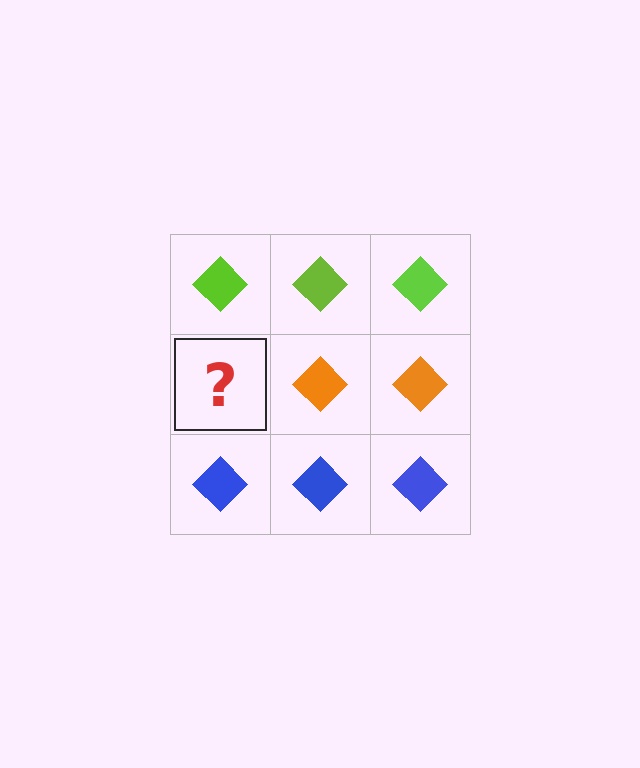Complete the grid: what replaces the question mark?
The question mark should be replaced with an orange diamond.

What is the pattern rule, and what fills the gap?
The rule is that each row has a consistent color. The gap should be filled with an orange diamond.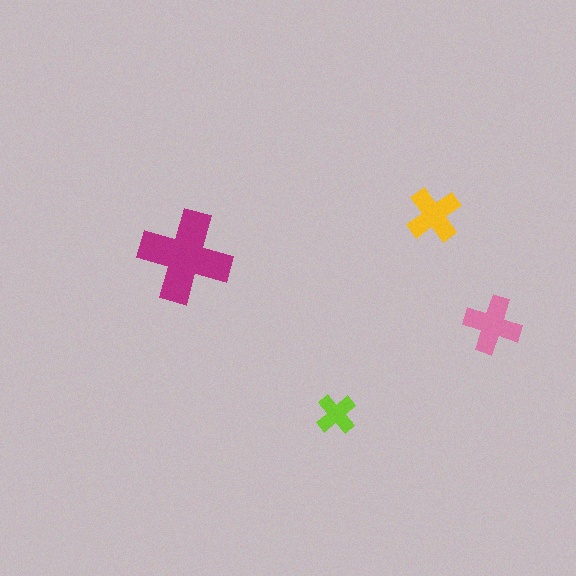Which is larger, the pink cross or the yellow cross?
The pink one.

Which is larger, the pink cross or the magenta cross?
The magenta one.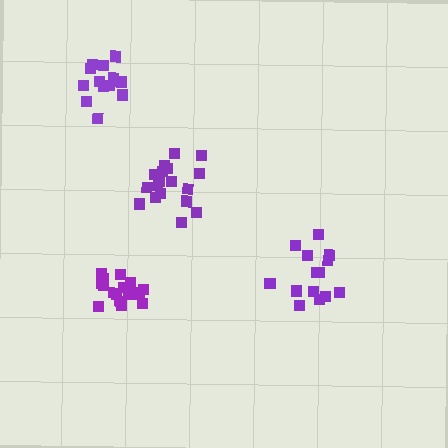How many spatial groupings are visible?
There are 4 spatial groupings.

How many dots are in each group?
Group 1: 14 dots, Group 2: 19 dots, Group 3: 18 dots, Group 4: 15 dots (66 total).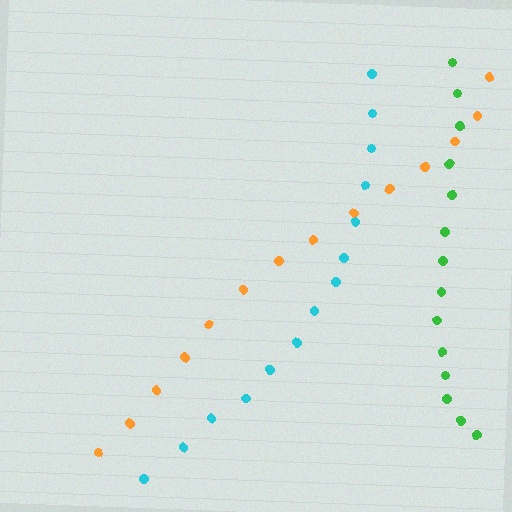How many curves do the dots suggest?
There are 3 distinct paths.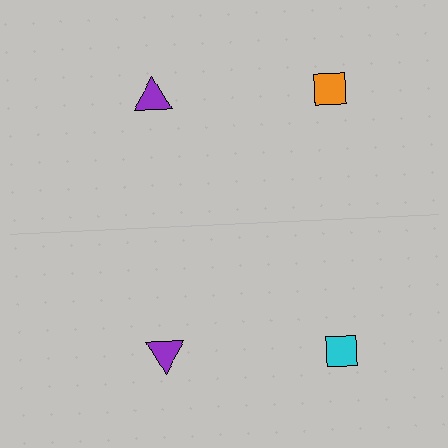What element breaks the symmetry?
The cyan square on the bottom side breaks the symmetry — its mirror counterpart is orange.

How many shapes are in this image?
There are 4 shapes in this image.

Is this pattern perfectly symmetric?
No, the pattern is not perfectly symmetric. The cyan square on the bottom side breaks the symmetry — its mirror counterpart is orange.